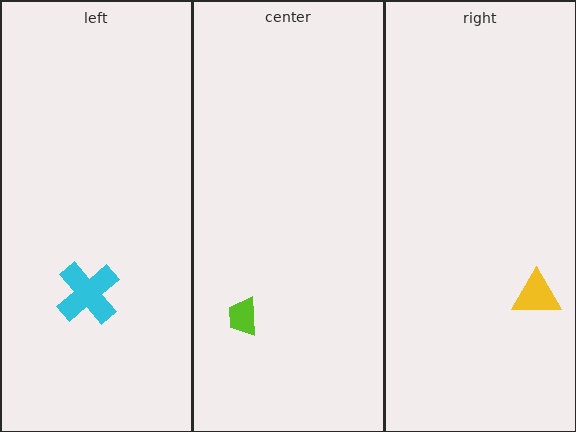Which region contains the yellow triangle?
The right region.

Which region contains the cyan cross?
The left region.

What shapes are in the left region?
The cyan cross.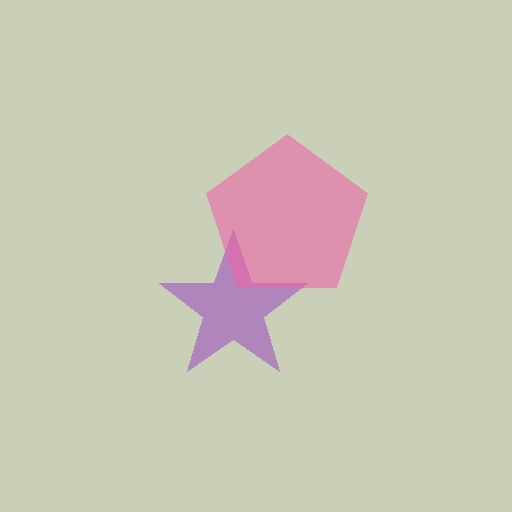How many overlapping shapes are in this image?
There are 2 overlapping shapes in the image.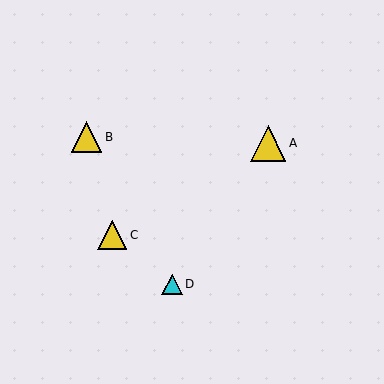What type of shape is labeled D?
Shape D is a cyan triangle.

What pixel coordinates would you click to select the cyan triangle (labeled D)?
Click at (172, 284) to select the cyan triangle D.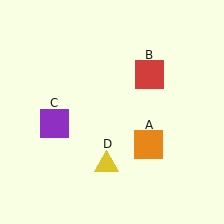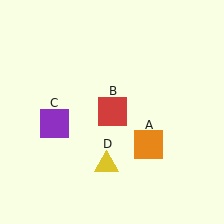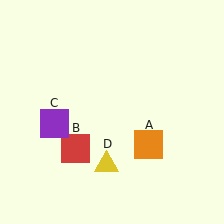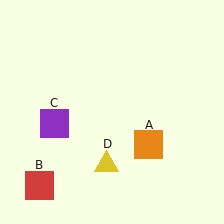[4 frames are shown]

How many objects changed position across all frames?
1 object changed position: red square (object B).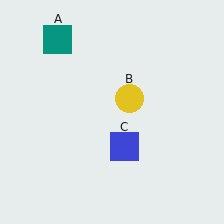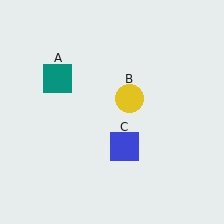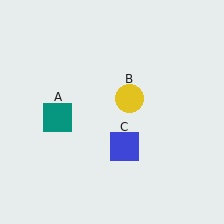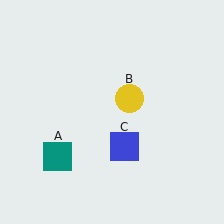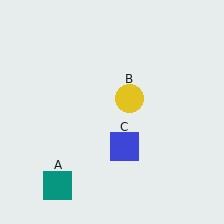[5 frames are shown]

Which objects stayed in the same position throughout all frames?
Yellow circle (object B) and blue square (object C) remained stationary.